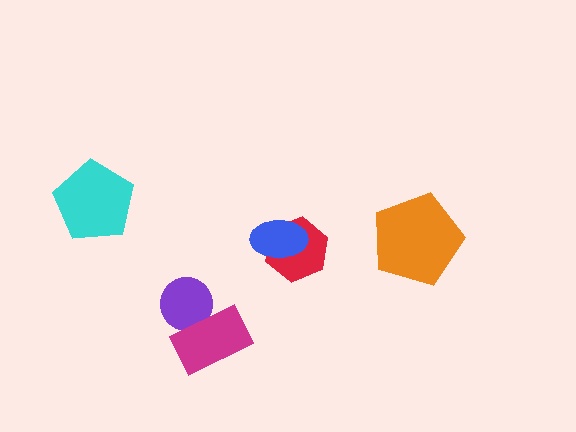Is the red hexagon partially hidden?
Yes, it is partially covered by another shape.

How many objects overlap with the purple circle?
1 object overlaps with the purple circle.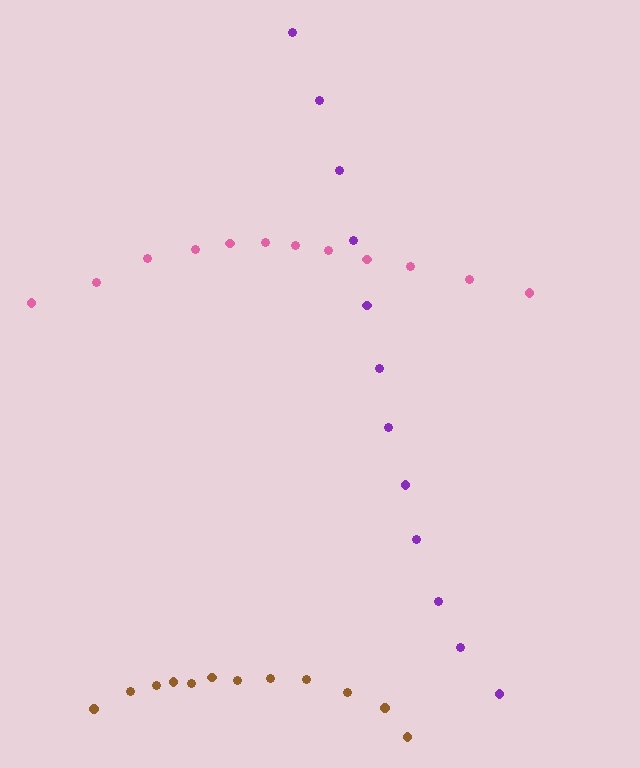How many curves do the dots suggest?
There are 3 distinct paths.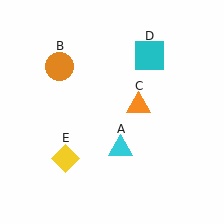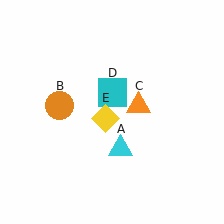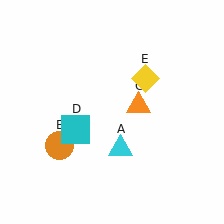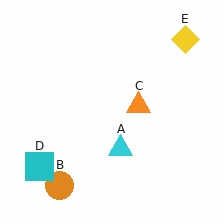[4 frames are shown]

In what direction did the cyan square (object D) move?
The cyan square (object D) moved down and to the left.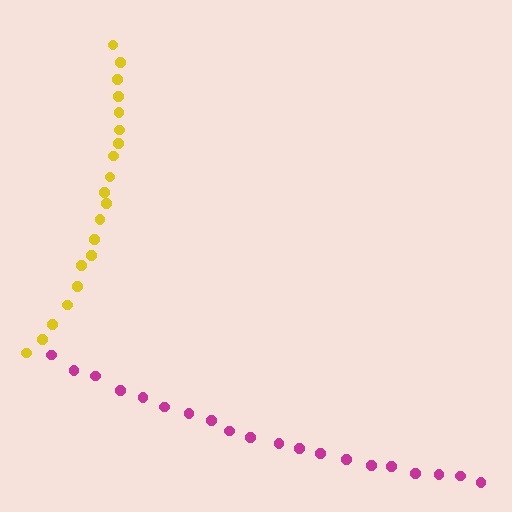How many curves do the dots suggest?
There are 2 distinct paths.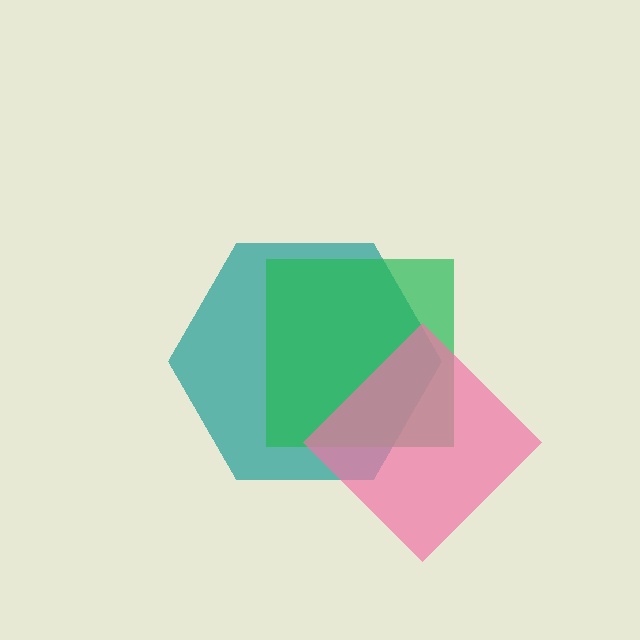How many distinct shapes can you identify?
There are 3 distinct shapes: a teal hexagon, a green square, a pink diamond.